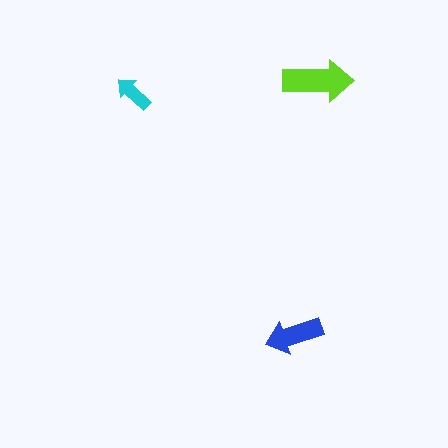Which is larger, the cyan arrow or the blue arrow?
The blue one.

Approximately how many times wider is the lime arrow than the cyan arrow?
About 2 times wider.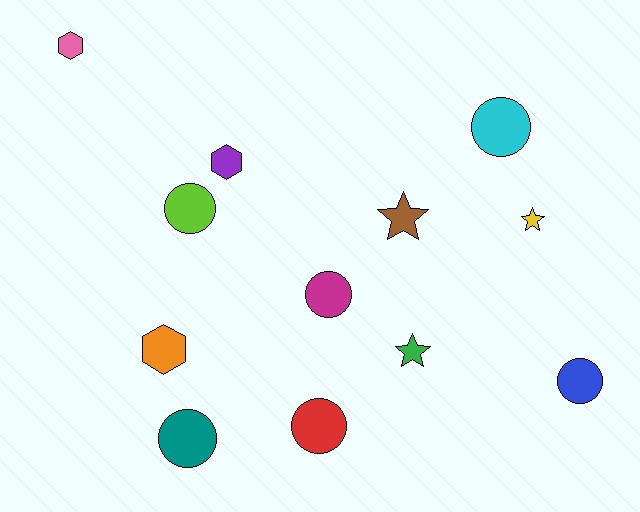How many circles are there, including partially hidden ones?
There are 6 circles.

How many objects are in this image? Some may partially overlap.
There are 12 objects.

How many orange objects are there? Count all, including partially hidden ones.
There is 1 orange object.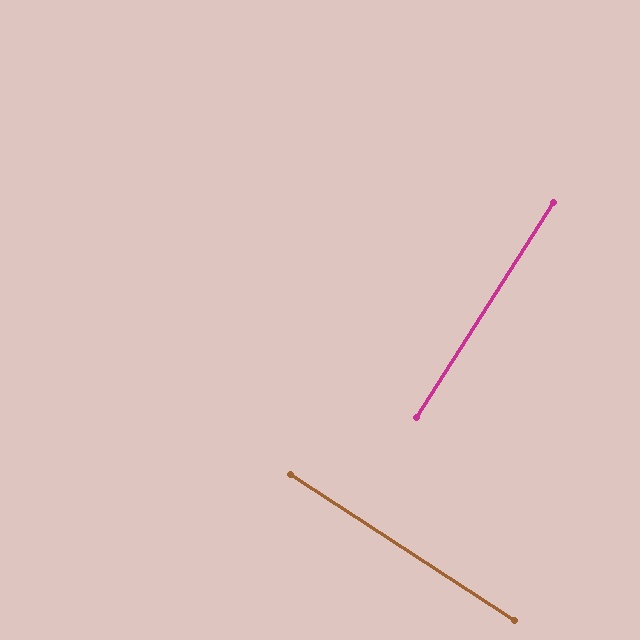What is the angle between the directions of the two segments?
Approximately 89 degrees.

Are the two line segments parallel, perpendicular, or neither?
Perpendicular — they meet at approximately 89°.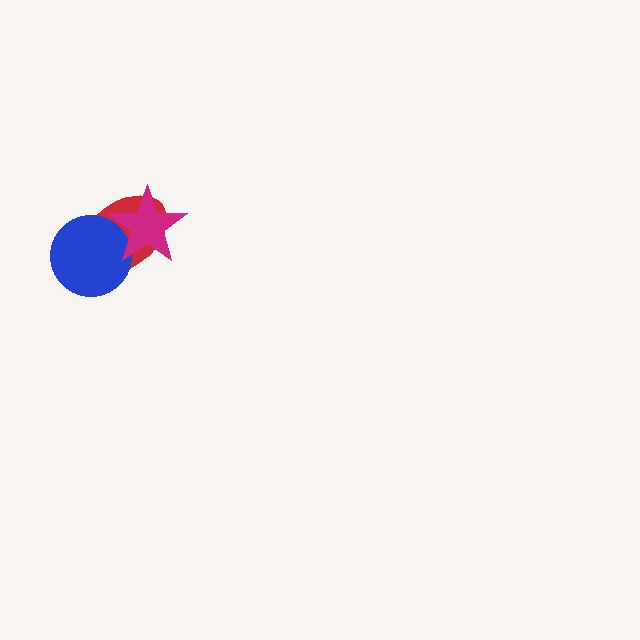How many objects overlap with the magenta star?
2 objects overlap with the magenta star.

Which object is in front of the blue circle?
The magenta star is in front of the blue circle.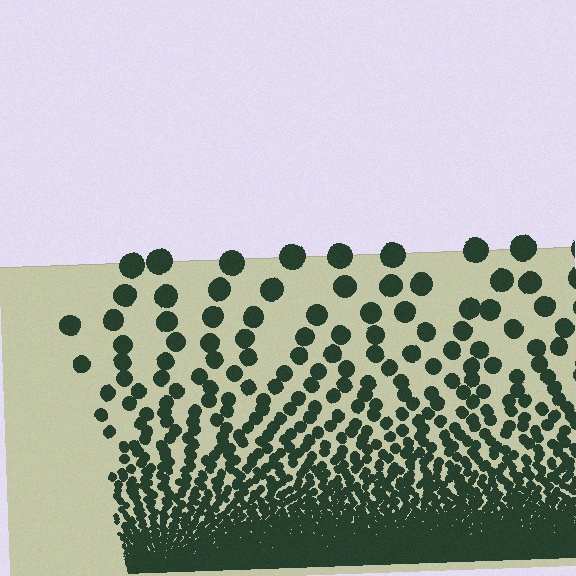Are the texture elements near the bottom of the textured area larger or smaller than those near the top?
Smaller. The gradient is inverted — elements near the bottom are smaller and denser.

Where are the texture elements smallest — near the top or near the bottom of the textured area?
Near the bottom.